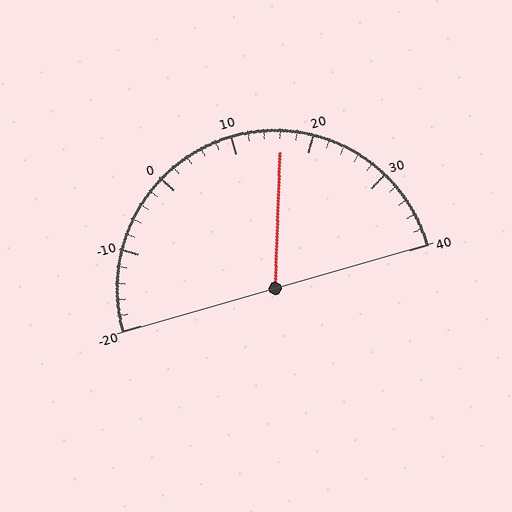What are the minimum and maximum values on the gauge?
The gauge ranges from -20 to 40.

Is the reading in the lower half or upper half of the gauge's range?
The reading is in the upper half of the range (-20 to 40).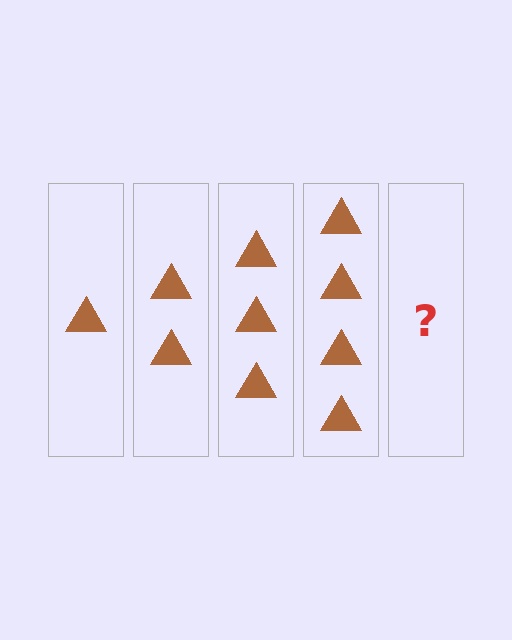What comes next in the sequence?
The next element should be 5 triangles.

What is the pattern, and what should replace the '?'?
The pattern is that each step adds one more triangle. The '?' should be 5 triangles.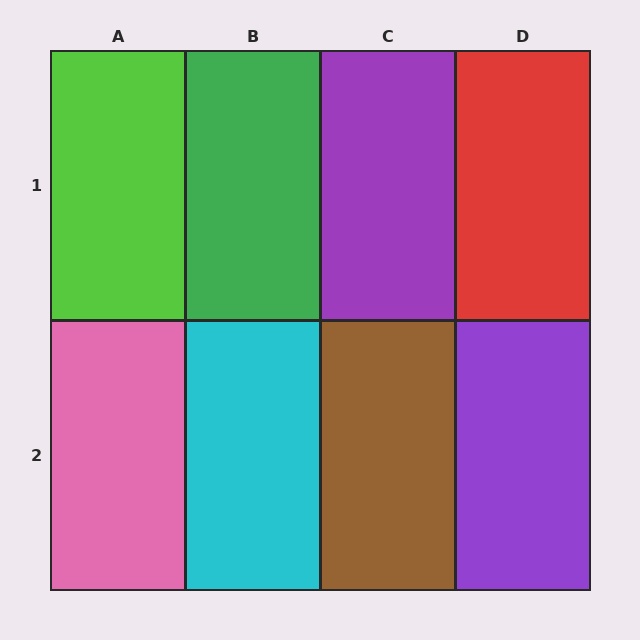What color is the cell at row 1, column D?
Red.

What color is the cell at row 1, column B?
Green.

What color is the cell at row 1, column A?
Lime.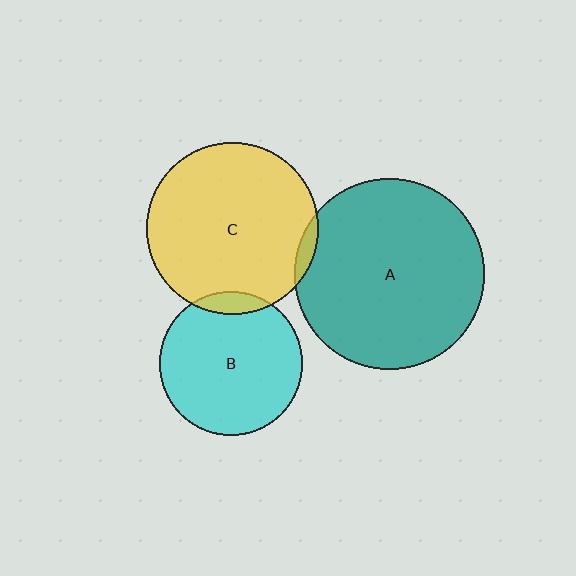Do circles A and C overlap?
Yes.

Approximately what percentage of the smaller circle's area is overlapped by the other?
Approximately 5%.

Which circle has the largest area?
Circle A (teal).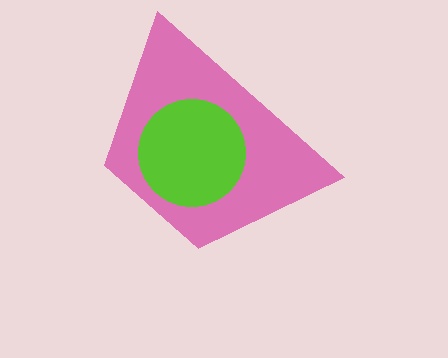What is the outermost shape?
The pink trapezoid.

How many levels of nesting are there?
2.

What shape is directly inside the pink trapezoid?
The lime circle.